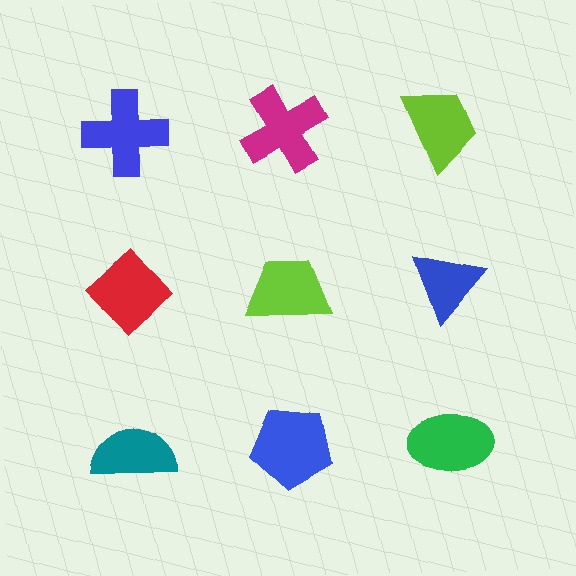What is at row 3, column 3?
A green ellipse.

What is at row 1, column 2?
A magenta cross.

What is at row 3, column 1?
A teal semicircle.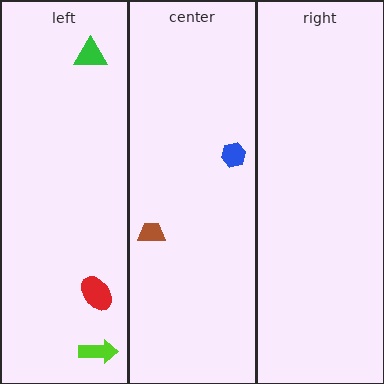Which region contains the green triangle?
The left region.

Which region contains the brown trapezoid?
The center region.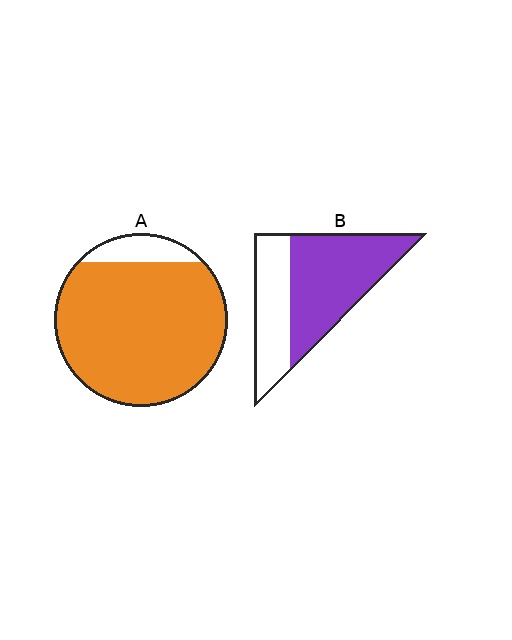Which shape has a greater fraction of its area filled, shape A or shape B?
Shape A.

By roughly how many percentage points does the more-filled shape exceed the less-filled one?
By roughly 25 percentage points (A over B).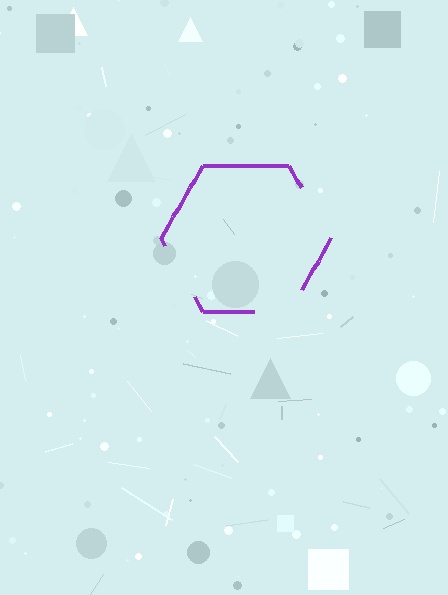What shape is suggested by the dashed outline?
The dashed outline suggests a hexagon.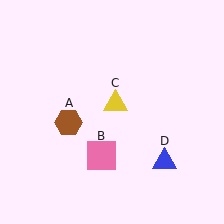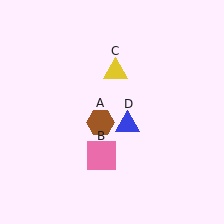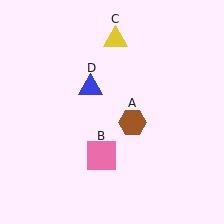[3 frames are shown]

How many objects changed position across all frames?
3 objects changed position: brown hexagon (object A), yellow triangle (object C), blue triangle (object D).